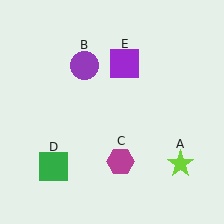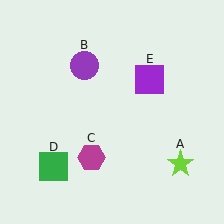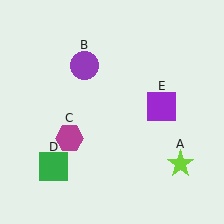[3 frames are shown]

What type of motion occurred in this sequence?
The magenta hexagon (object C), purple square (object E) rotated clockwise around the center of the scene.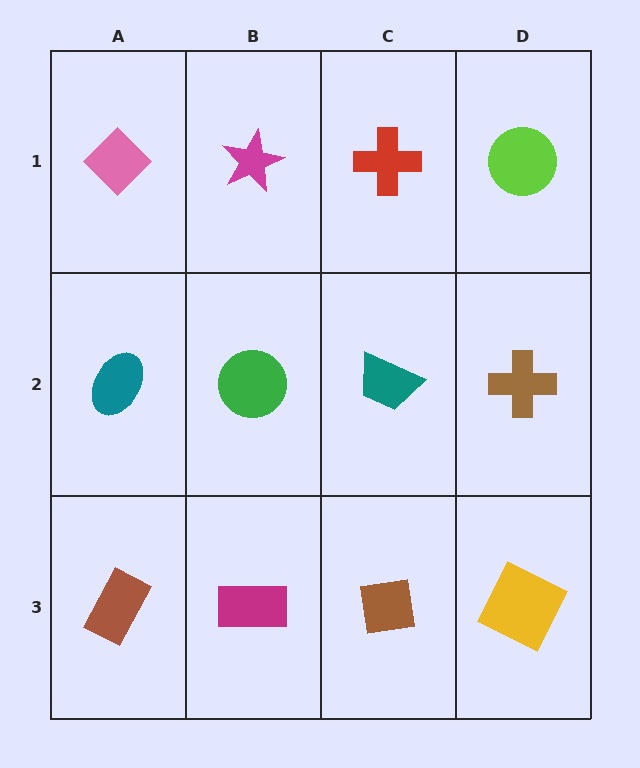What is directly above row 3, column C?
A teal trapezoid.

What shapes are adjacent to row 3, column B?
A green circle (row 2, column B), a brown rectangle (row 3, column A), a brown square (row 3, column C).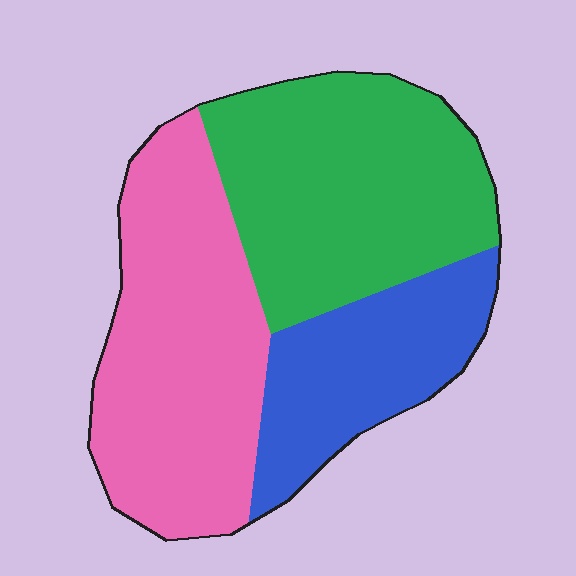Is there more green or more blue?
Green.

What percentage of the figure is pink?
Pink takes up about two fifths (2/5) of the figure.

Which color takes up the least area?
Blue, at roughly 25%.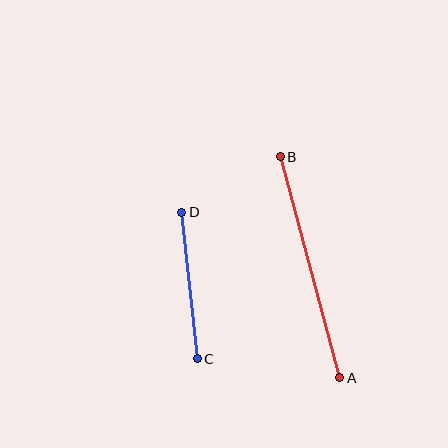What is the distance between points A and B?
The distance is approximately 228 pixels.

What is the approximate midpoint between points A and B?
The midpoint is at approximately (310, 267) pixels.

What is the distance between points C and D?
The distance is approximately 147 pixels.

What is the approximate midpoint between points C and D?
The midpoint is at approximately (190, 286) pixels.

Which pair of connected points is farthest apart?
Points A and B are farthest apart.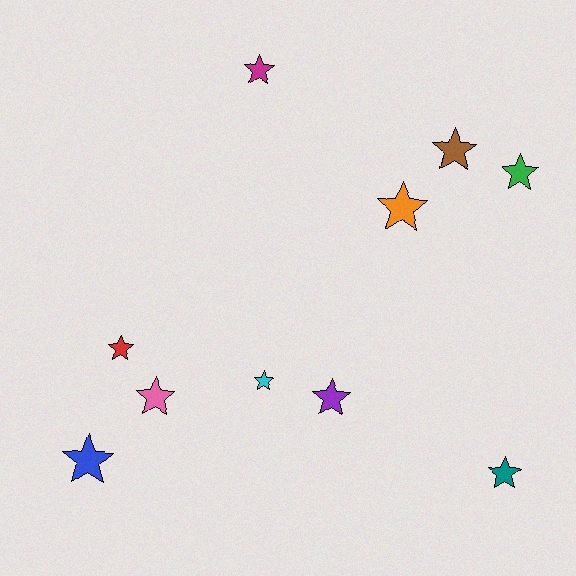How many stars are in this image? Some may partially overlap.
There are 10 stars.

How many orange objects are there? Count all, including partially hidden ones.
There is 1 orange object.